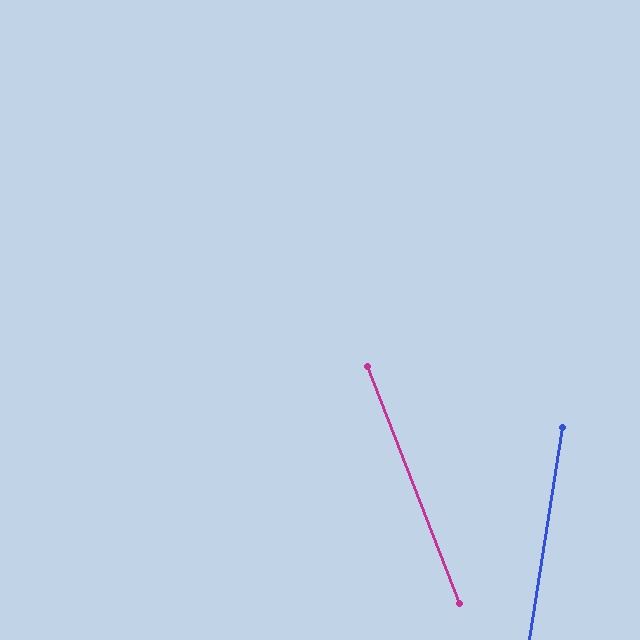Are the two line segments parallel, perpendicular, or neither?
Neither parallel nor perpendicular — they differ by about 30°.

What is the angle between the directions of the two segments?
Approximately 30 degrees.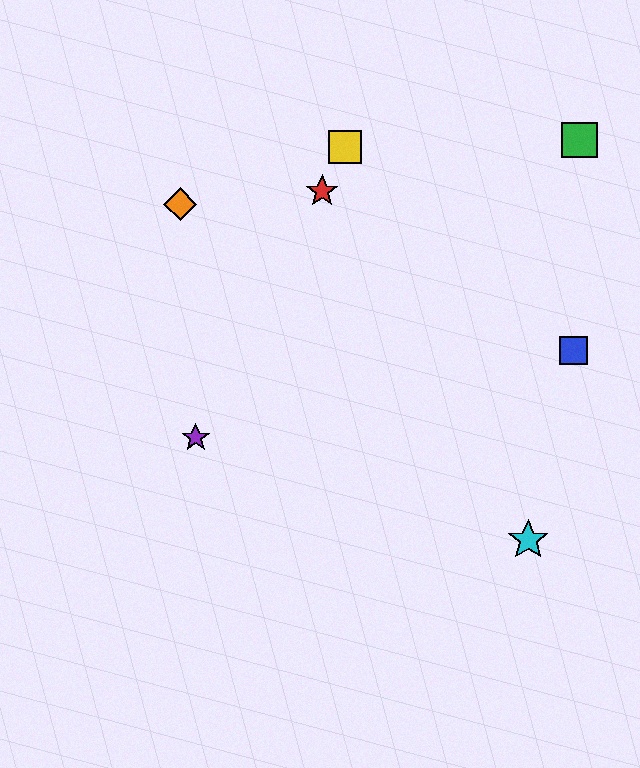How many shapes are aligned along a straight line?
3 shapes (the red star, the yellow square, the purple star) are aligned along a straight line.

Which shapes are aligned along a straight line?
The red star, the yellow square, the purple star are aligned along a straight line.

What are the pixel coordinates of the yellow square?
The yellow square is at (345, 147).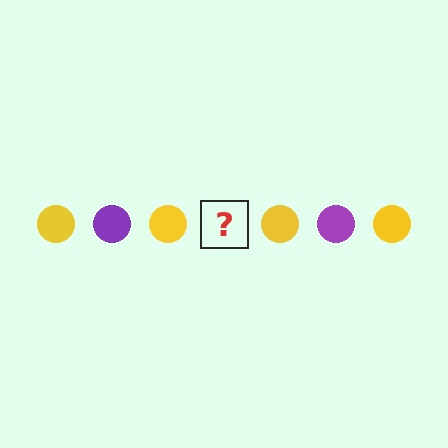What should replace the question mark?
The question mark should be replaced with a purple circle.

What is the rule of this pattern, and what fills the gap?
The rule is that the pattern cycles through yellow, purple circles. The gap should be filled with a purple circle.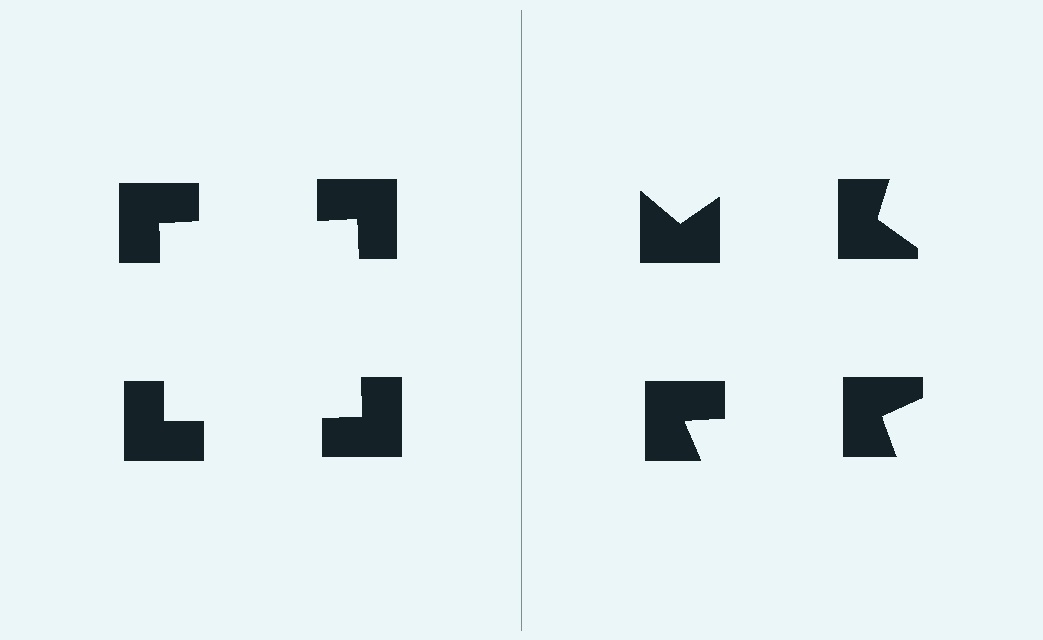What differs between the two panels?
The notched squares are positioned identically on both sides; only the wedge orientations differ. On the left they align to a square; on the right they are misaligned.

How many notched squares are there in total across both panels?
8 — 4 on each side.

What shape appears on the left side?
An illusory square.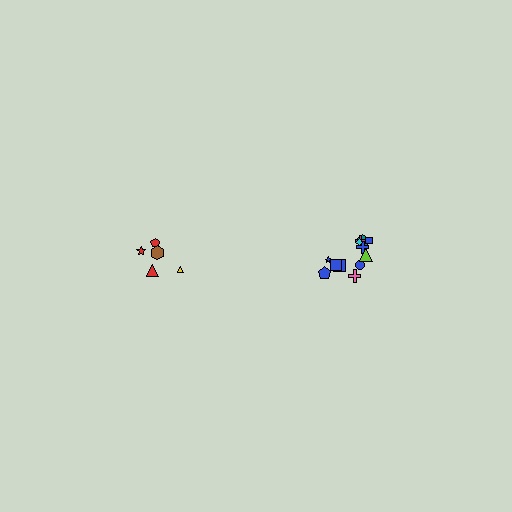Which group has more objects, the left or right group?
The right group.